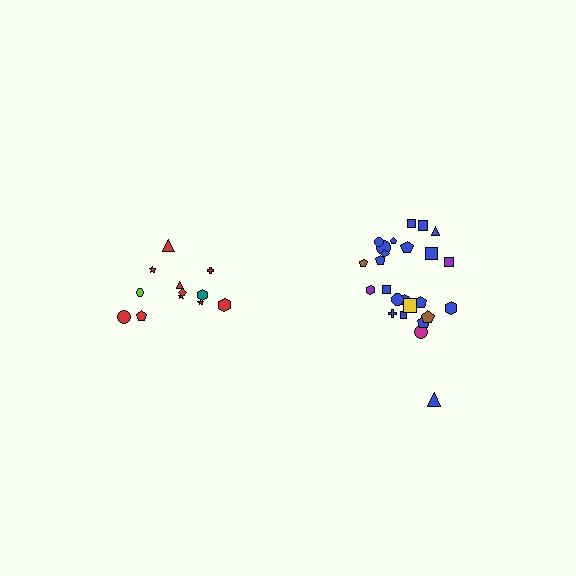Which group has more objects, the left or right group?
The right group.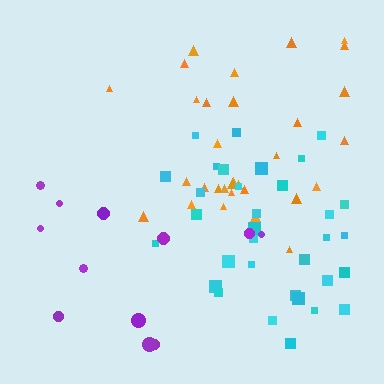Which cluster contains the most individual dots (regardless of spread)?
Cyan (33).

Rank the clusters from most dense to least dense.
cyan, orange, purple.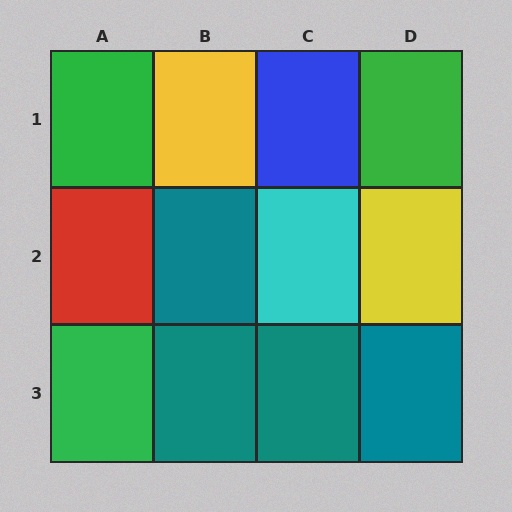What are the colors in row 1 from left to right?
Green, yellow, blue, green.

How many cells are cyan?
1 cell is cyan.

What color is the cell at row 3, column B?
Teal.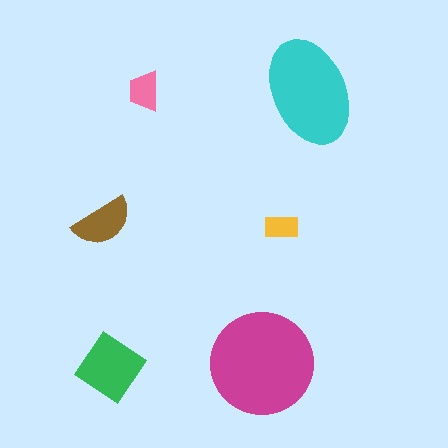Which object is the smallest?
The yellow rectangle.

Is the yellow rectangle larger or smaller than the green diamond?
Smaller.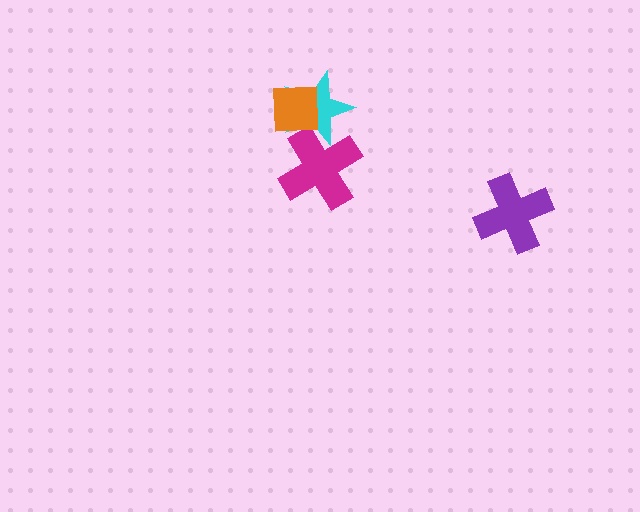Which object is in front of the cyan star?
The orange square is in front of the cyan star.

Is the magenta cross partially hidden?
Yes, it is partially covered by another shape.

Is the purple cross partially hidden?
No, no other shape covers it.